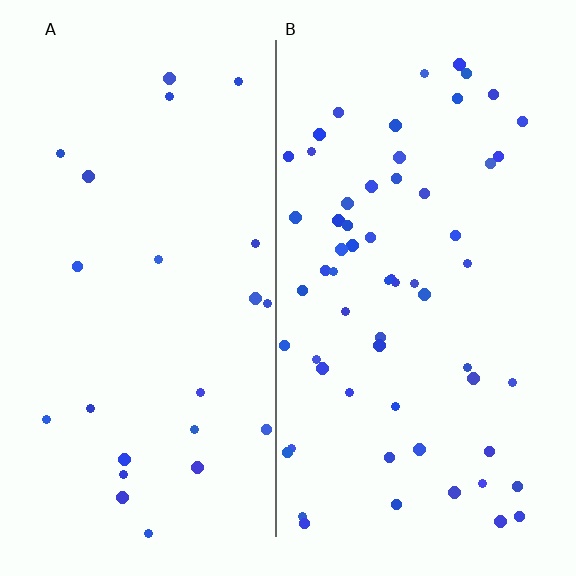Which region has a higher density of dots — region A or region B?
B (the right).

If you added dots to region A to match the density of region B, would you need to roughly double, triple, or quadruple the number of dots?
Approximately triple.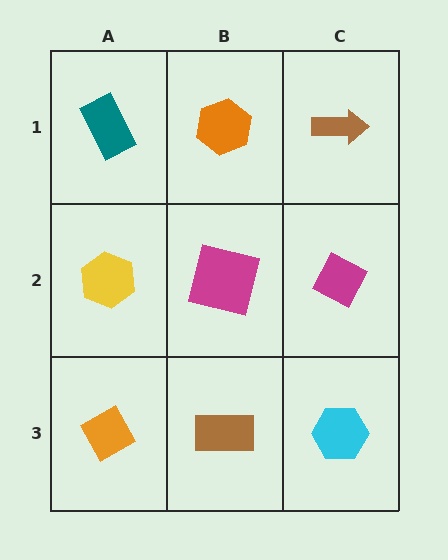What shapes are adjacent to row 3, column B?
A magenta square (row 2, column B), an orange diamond (row 3, column A), a cyan hexagon (row 3, column C).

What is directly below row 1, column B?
A magenta square.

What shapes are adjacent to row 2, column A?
A teal rectangle (row 1, column A), an orange diamond (row 3, column A), a magenta square (row 2, column B).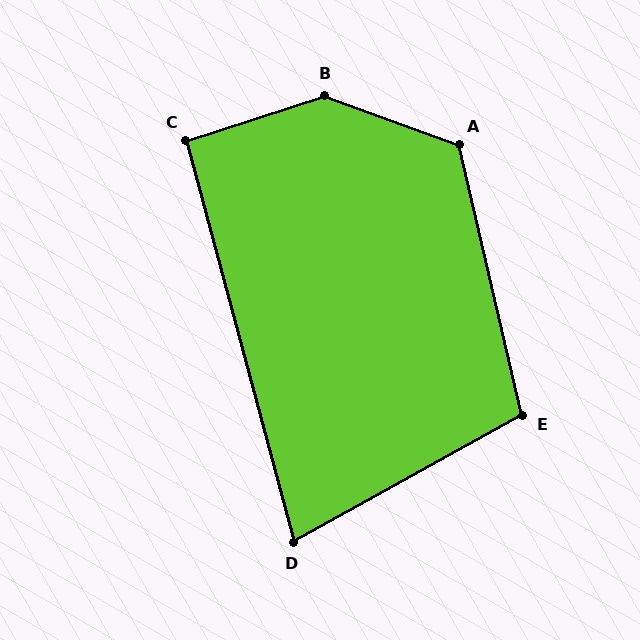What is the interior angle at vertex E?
Approximately 106 degrees (obtuse).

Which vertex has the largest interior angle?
B, at approximately 142 degrees.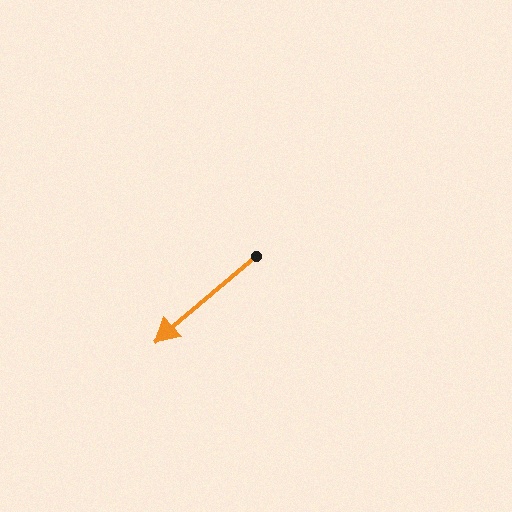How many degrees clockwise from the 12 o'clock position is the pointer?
Approximately 230 degrees.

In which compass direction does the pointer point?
Southwest.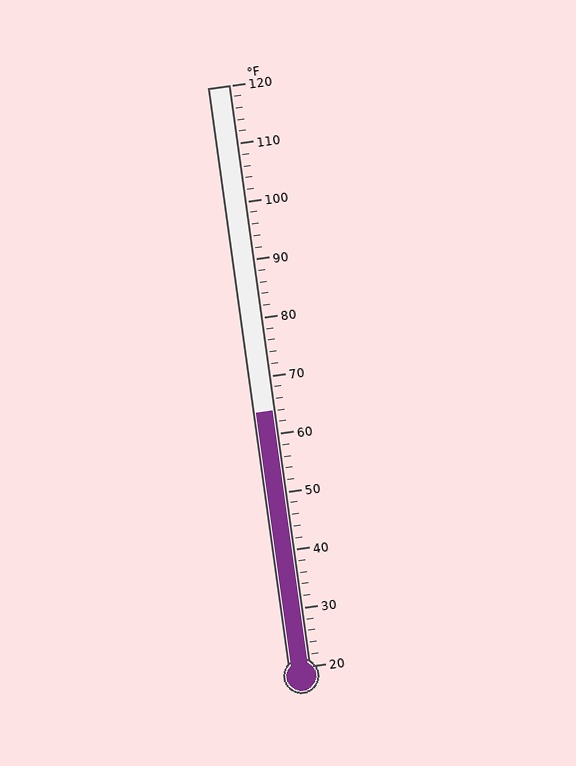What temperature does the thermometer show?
The thermometer shows approximately 64°F.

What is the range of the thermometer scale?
The thermometer scale ranges from 20°F to 120°F.